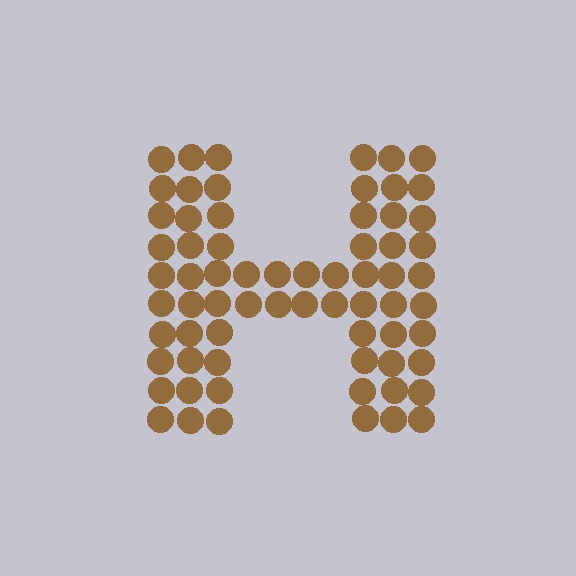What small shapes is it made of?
It is made of small circles.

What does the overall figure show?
The overall figure shows the letter H.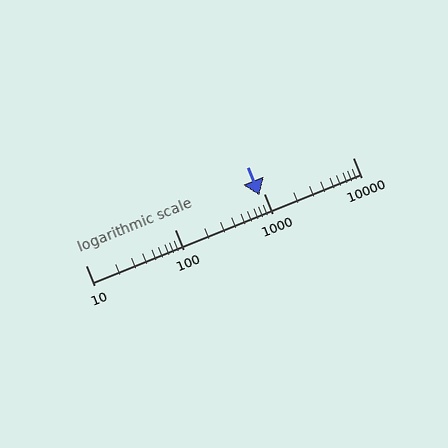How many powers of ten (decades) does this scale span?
The scale spans 3 decades, from 10 to 10000.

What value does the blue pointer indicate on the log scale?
The pointer indicates approximately 900.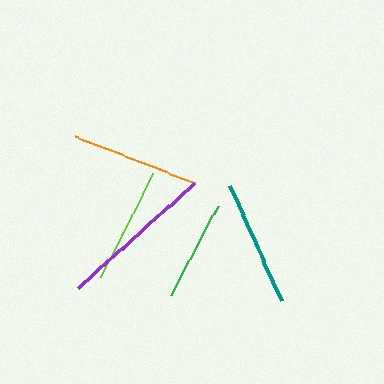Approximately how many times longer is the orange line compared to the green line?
The orange line is approximately 1.3 times the length of the green line.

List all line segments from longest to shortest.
From longest to shortest: purple, orange, teal, lime, green.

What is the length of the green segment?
The green segment is approximately 100 pixels long.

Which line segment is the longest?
The purple line is the longest at approximately 156 pixels.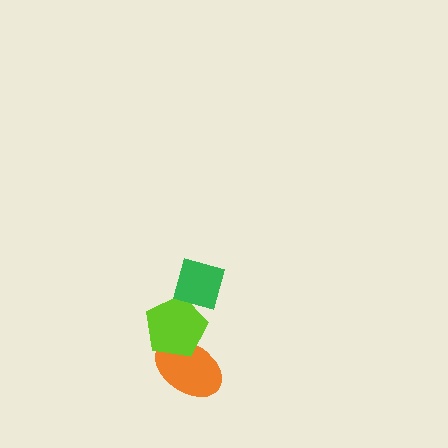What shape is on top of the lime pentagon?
The green diamond is on top of the lime pentagon.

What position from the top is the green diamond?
The green diamond is 1st from the top.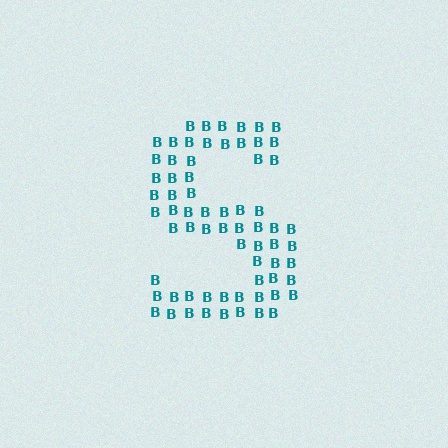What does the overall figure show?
The overall figure shows the letter S.